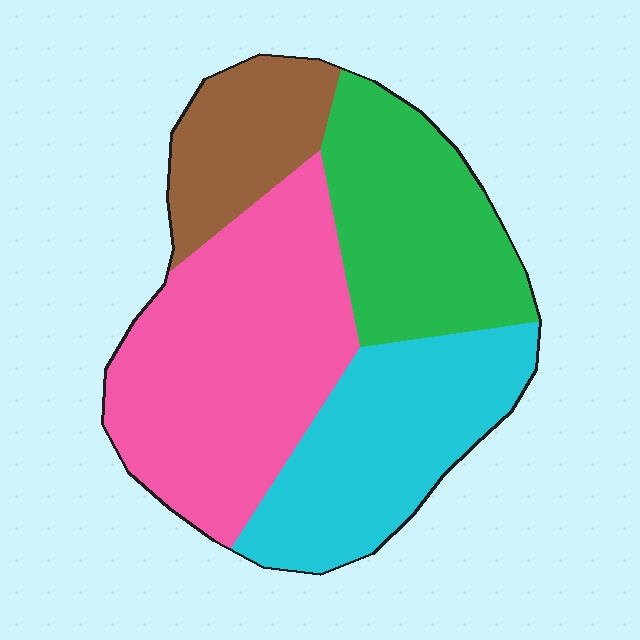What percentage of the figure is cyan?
Cyan covers around 25% of the figure.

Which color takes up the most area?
Pink, at roughly 35%.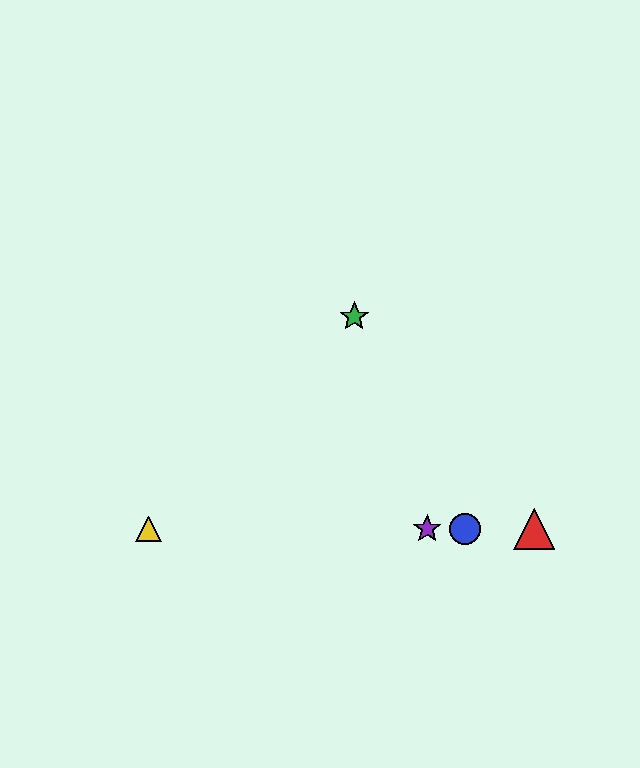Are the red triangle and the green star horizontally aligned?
No, the red triangle is at y≈529 and the green star is at y≈317.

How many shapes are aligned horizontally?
4 shapes (the red triangle, the blue circle, the yellow triangle, the purple star) are aligned horizontally.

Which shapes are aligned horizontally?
The red triangle, the blue circle, the yellow triangle, the purple star are aligned horizontally.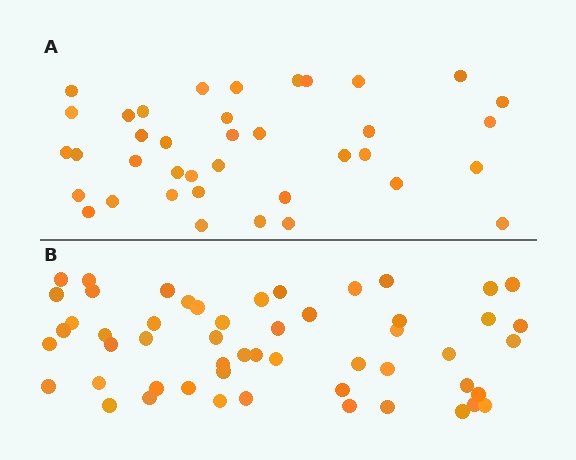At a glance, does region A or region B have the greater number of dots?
Region B (the bottom region) has more dots.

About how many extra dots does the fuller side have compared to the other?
Region B has approximately 15 more dots than region A.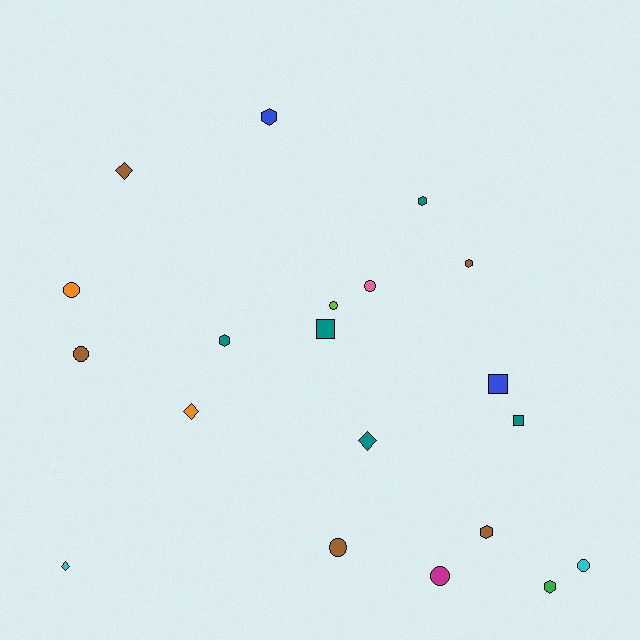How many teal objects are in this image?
There are 5 teal objects.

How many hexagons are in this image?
There are 6 hexagons.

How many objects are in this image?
There are 20 objects.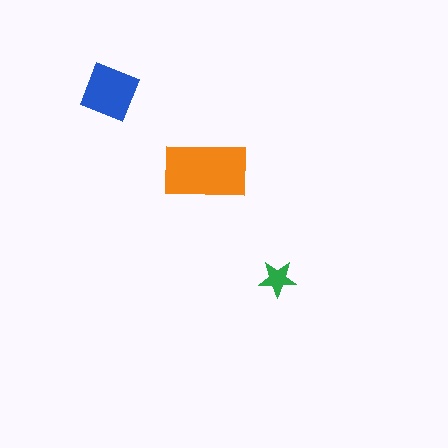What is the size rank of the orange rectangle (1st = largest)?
1st.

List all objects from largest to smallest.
The orange rectangle, the blue diamond, the green star.